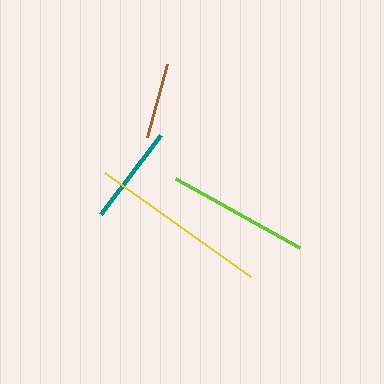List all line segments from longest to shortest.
From longest to shortest: yellow, lime, teal, brown.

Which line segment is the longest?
The yellow line is the longest at approximately 179 pixels.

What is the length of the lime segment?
The lime segment is approximately 142 pixels long.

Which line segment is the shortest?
The brown line is the shortest at approximately 75 pixels.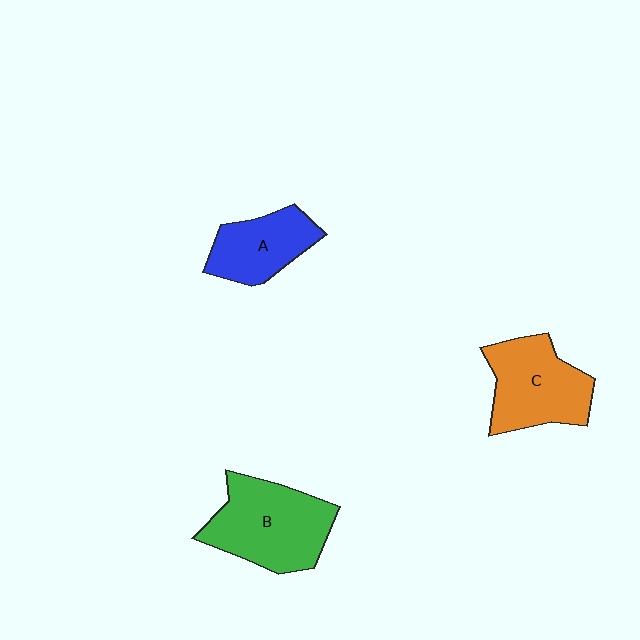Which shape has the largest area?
Shape B (green).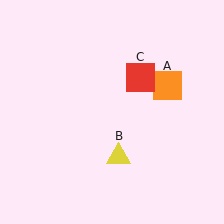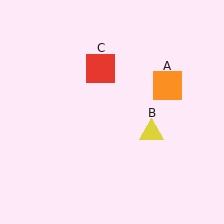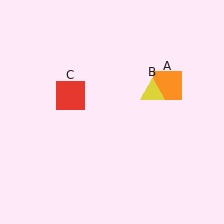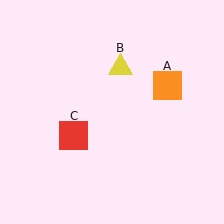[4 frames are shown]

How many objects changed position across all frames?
2 objects changed position: yellow triangle (object B), red square (object C).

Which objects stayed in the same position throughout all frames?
Orange square (object A) remained stationary.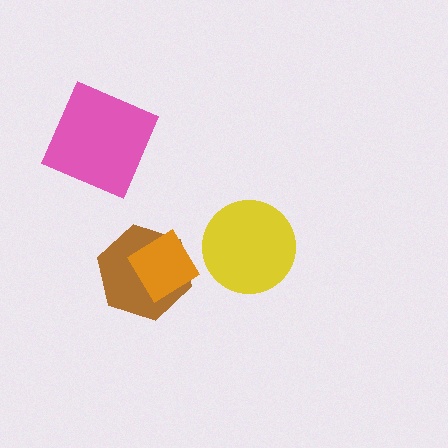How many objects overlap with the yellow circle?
0 objects overlap with the yellow circle.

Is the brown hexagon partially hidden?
Yes, it is partially covered by another shape.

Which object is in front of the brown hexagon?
The orange diamond is in front of the brown hexagon.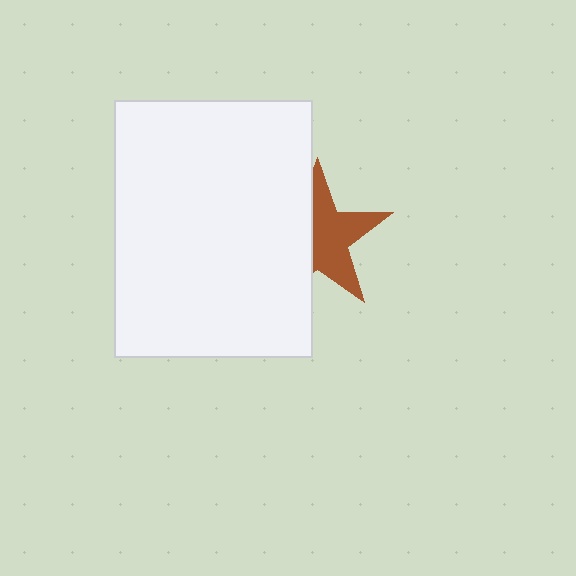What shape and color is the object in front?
The object in front is a white rectangle.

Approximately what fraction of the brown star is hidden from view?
Roughly 45% of the brown star is hidden behind the white rectangle.